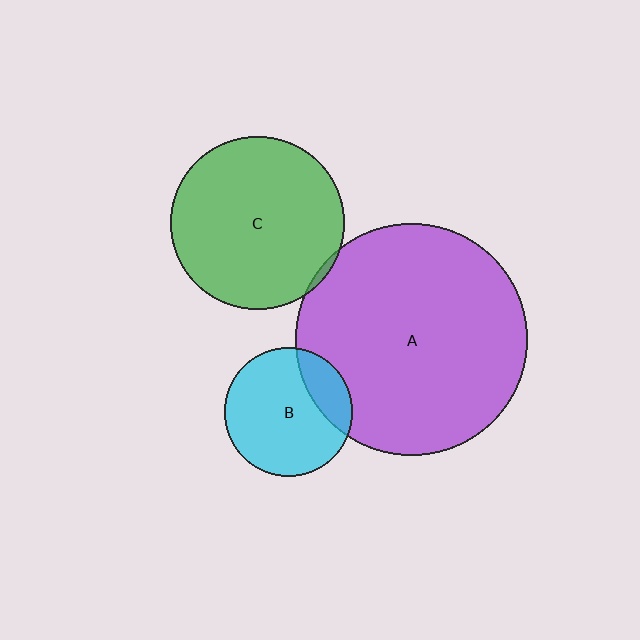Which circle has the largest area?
Circle A (purple).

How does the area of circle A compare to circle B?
Approximately 3.3 times.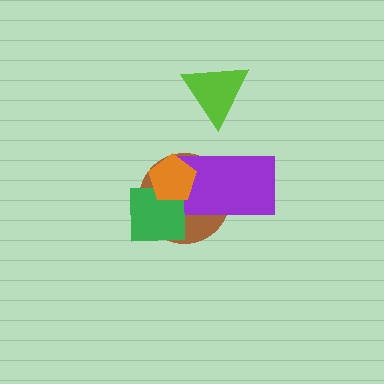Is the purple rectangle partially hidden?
Yes, it is partially covered by another shape.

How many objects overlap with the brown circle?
3 objects overlap with the brown circle.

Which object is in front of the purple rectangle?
The orange pentagon is in front of the purple rectangle.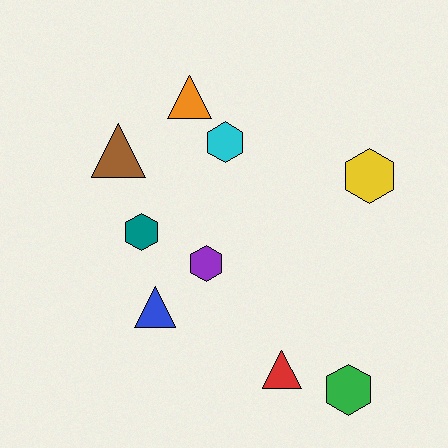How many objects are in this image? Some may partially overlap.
There are 9 objects.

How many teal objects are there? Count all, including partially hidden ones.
There is 1 teal object.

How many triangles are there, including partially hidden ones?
There are 4 triangles.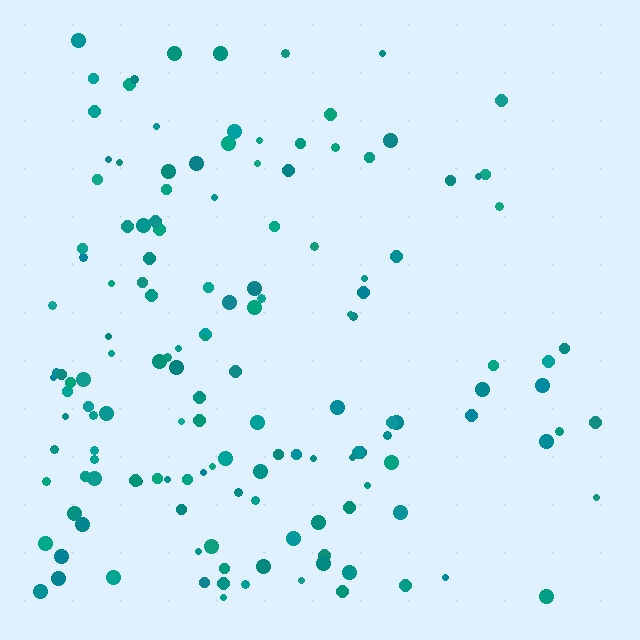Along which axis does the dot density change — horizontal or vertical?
Horizontal.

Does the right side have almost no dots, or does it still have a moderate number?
Still a moderate number, just noticeably fewer than the left.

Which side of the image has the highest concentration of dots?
The left.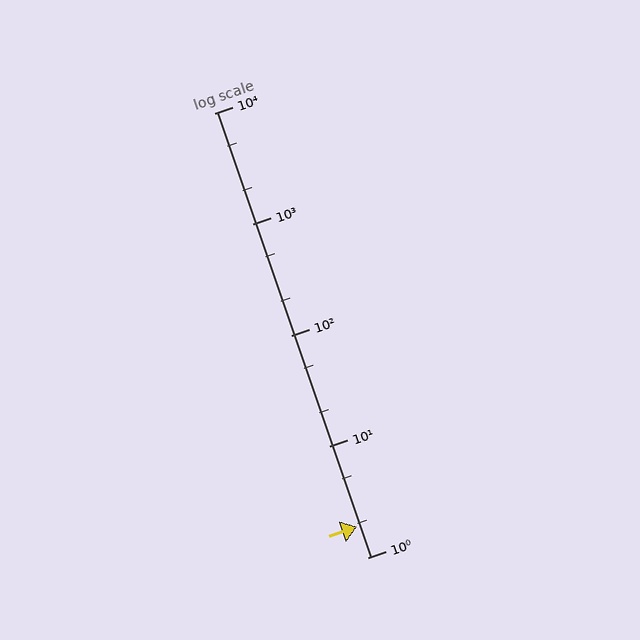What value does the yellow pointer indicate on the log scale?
The pointer indicates approximately 1.9.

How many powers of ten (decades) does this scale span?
The scale spans 4 decades, from 1 to 10000.